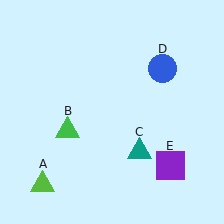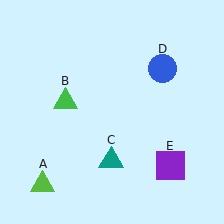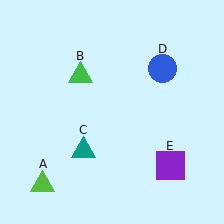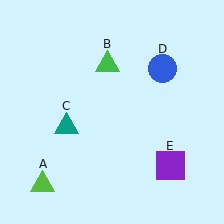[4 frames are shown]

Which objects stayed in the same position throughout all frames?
Lime triangle (object A) and blue circle (object D) and purple square (object E) remained stationary.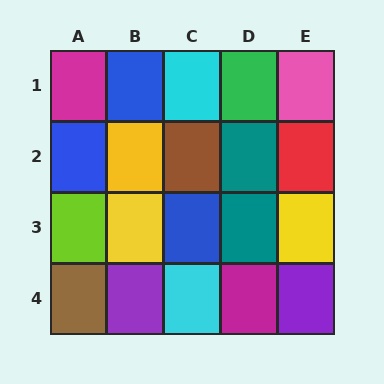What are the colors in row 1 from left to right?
Magenta, blue, cyan, green, pink.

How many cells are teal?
2 cells are teal.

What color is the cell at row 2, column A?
Blue.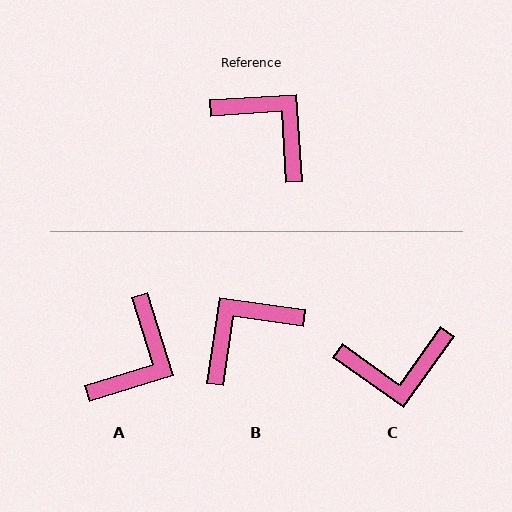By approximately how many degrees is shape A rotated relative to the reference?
Approximately 77 degrees clockwise.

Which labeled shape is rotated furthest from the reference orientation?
C, about 129 degrees away.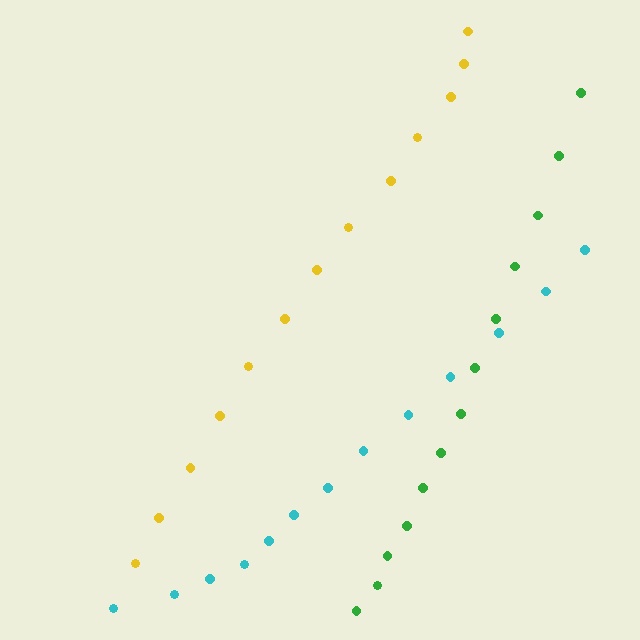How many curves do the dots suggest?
There are 3 distinct paths.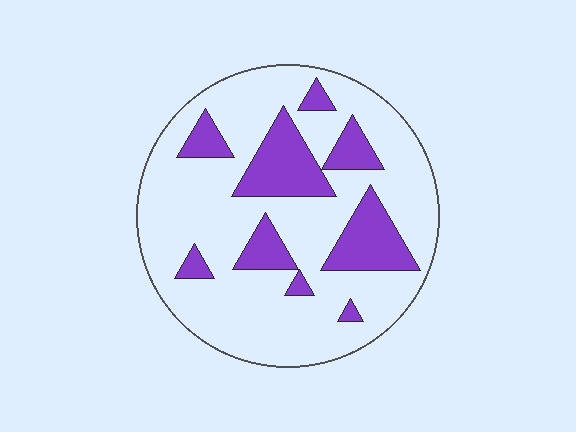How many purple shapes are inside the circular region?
9.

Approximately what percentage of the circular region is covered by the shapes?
Approximately 25%.